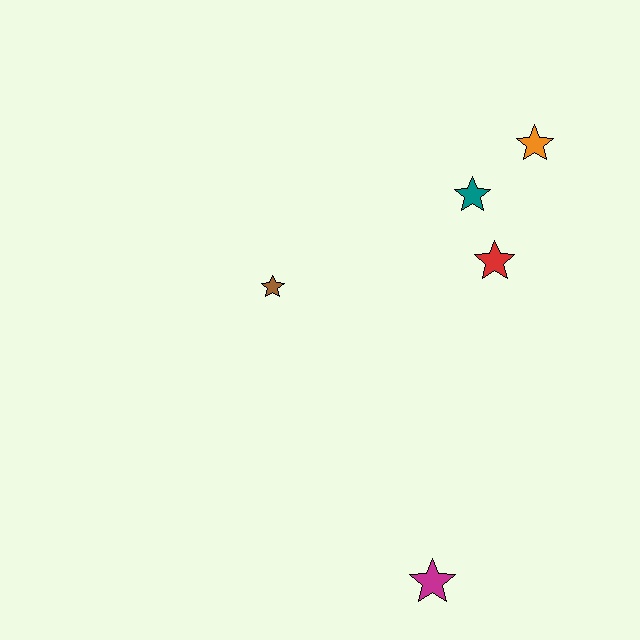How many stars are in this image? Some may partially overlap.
There are 5 stars.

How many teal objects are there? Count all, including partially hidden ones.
There is 1 teal object.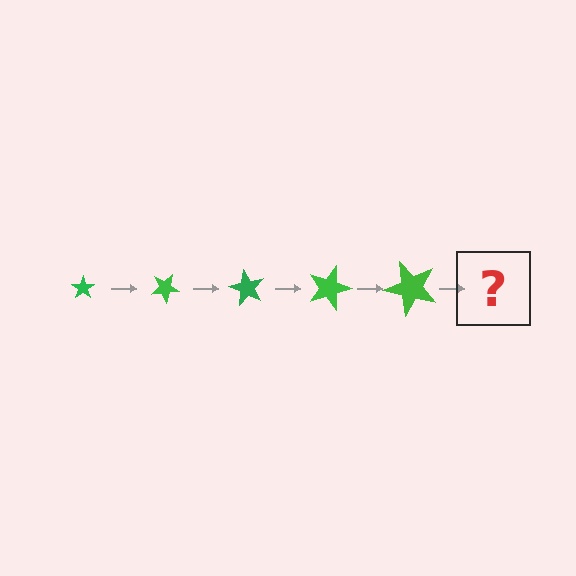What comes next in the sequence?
The next element should be a star, larger than the previous one and rotated 150 degrees from the start.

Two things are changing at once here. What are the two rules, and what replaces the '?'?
The two rules are that the star grows larger each step and it rotates 30 degrees each step. The '?' should be a star, larger than the previous one and rotated 150 degrees from the start.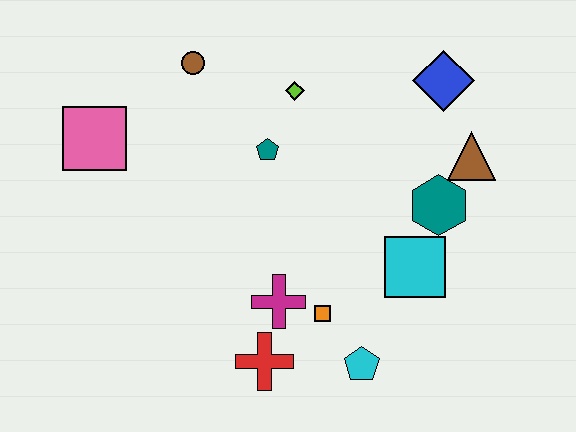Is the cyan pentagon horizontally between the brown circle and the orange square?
No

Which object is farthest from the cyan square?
The pink square is farthest from the cyan square.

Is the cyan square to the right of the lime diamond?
Yes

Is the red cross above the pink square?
No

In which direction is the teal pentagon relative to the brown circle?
The teal pentagon is below the brown circle.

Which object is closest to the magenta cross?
The orange square is closest to the magenta cross.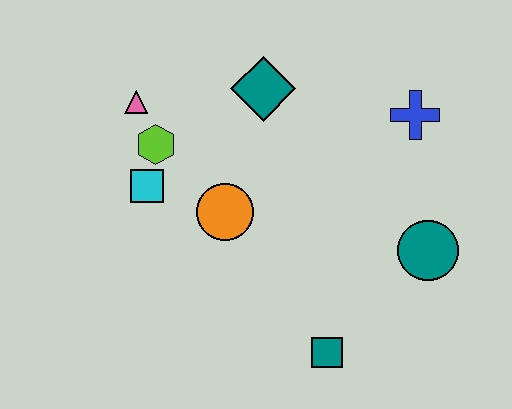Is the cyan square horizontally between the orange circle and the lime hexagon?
No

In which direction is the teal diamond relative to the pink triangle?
The teal diamond is to the right of the pink triangle.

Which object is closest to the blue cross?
The teal circle is closest to the blue cross.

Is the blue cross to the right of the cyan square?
Yes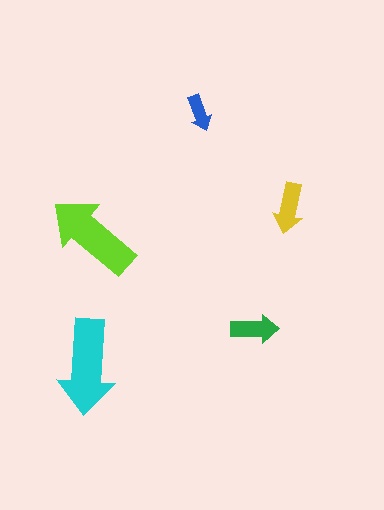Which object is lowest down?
The cyan arrow is bottommost.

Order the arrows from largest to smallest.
the cyan one, the lime one, the yellow one, the green one, the blue one.